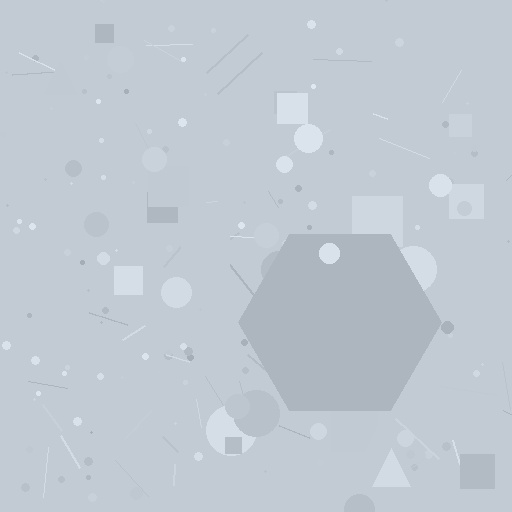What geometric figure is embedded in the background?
A hexagon is embedded in the background.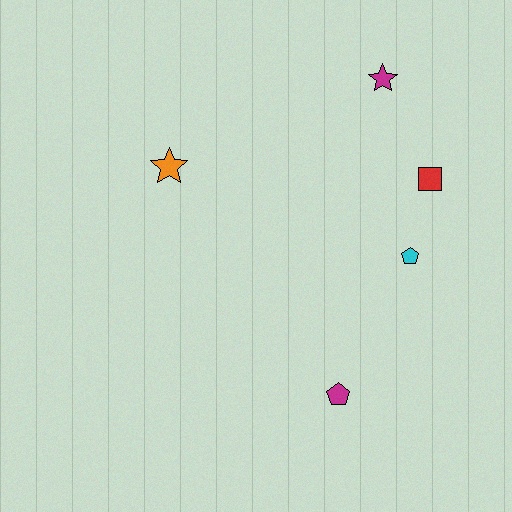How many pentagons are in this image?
There are 2 pentagons.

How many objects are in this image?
There are 5 objects.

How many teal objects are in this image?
There are no teal objects.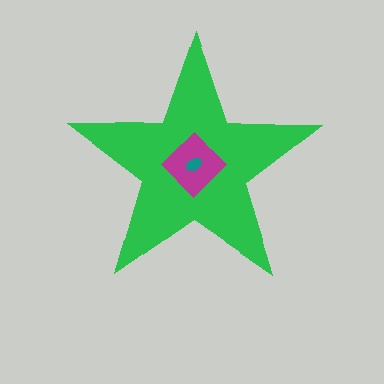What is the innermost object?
The teal ellipse.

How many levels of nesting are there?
3.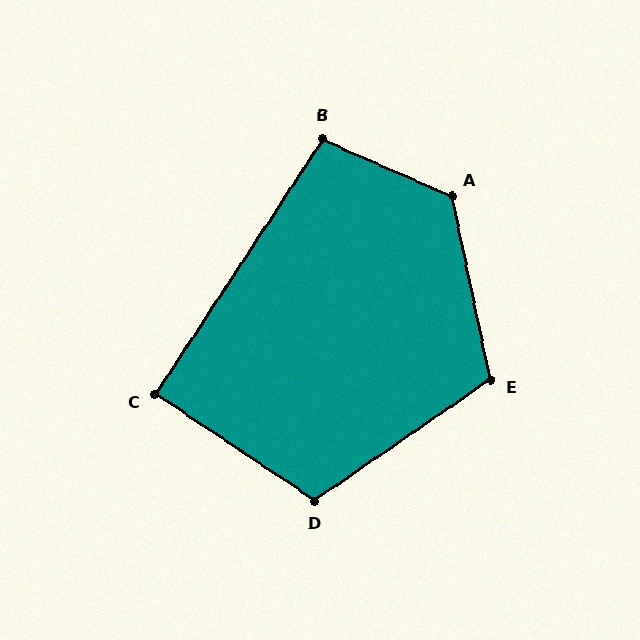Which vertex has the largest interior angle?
A, at approximately 126 degrees.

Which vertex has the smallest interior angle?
C, at approximately 90 degrees.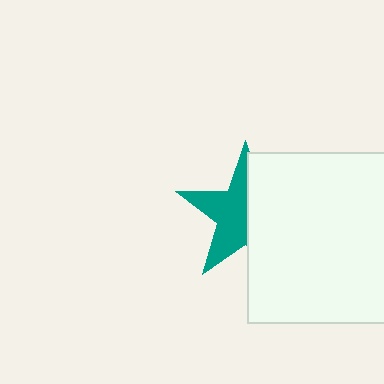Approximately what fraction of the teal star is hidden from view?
Roughly 47% of the teal star is hidden behind the white square.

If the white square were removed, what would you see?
You would see the complete teal star.